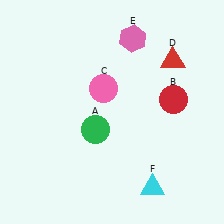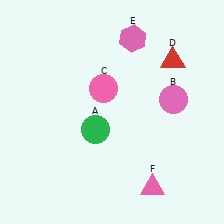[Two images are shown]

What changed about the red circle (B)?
In Image 1, B is red. In Image 2, it changed to pink.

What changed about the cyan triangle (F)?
In Image 1, F is cyan. In Image 2, it changed to pink.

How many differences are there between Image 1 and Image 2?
There are 2 differences between the two images.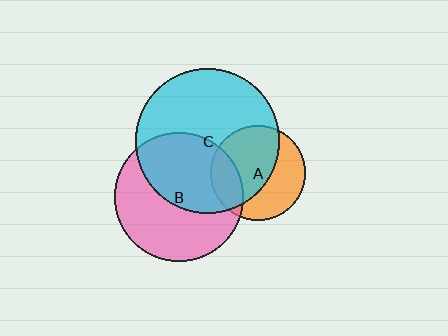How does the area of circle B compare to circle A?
Approximately 1.8 times.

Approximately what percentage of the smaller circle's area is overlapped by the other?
Approximately 50%.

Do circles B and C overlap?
Yes.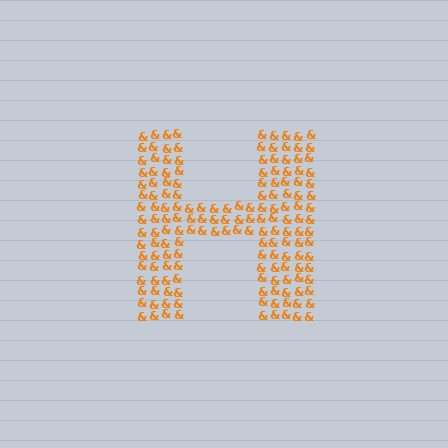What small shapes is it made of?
It is made of small ampersands.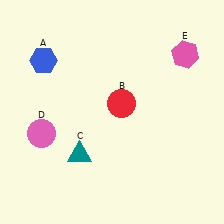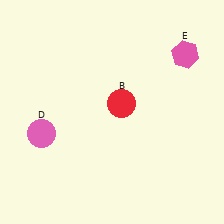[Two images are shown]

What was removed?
The teal triangle (C), the blue hexagon (A) were removed in Image 2.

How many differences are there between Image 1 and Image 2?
There are 2 differences between the two images.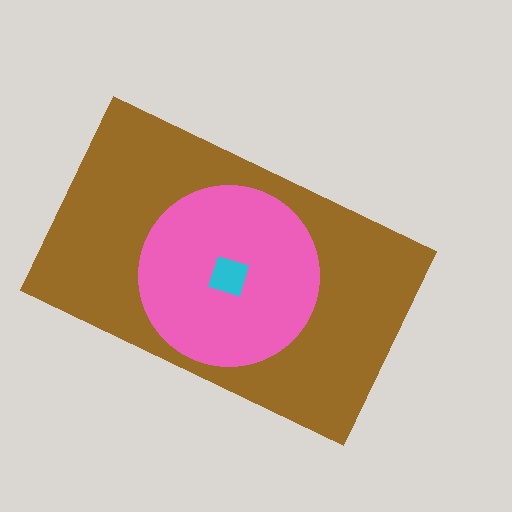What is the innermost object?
The cyan diamond.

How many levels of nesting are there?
3.